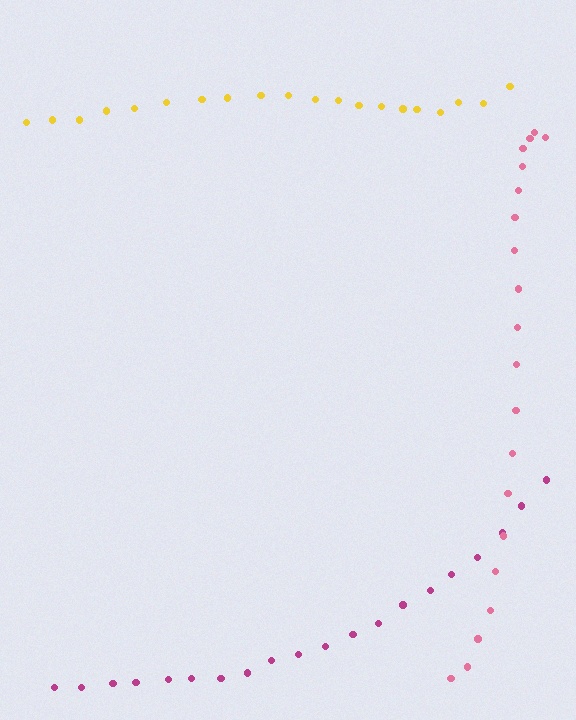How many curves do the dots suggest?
There are 3 distinct paths.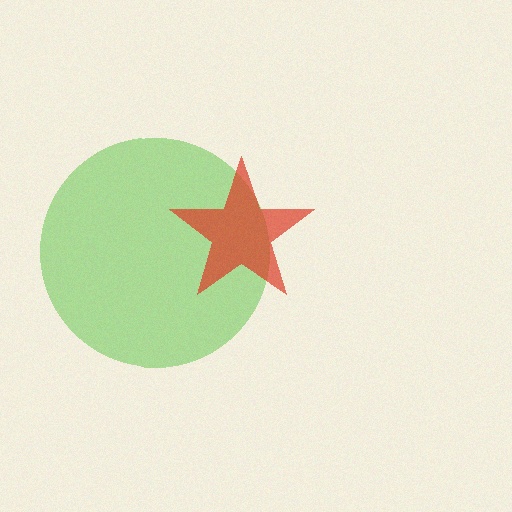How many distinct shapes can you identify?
There are 2 distinct shapes: a lime circle, a red star.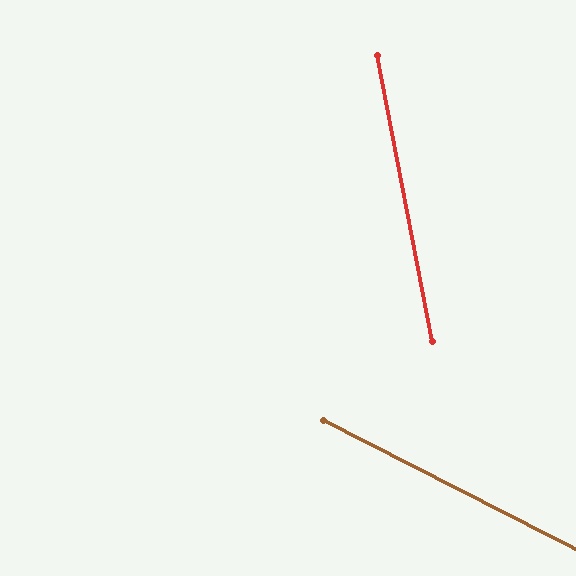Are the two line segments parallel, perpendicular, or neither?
Neither parallel nor perpendicular — they differ by about 52°.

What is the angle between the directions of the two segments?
Approximately 52 degrees.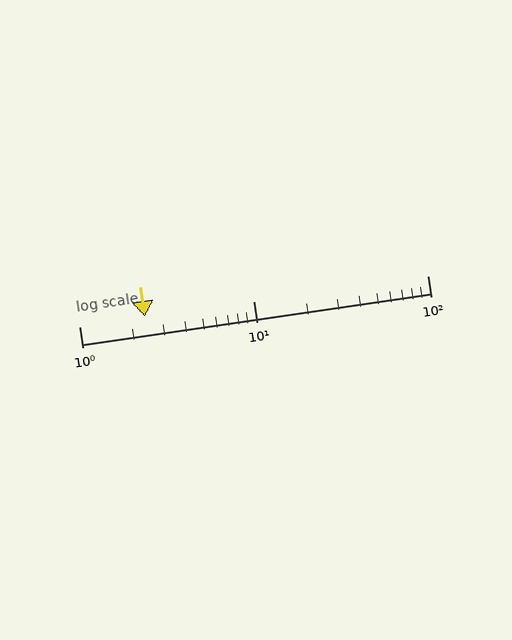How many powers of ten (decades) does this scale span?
The scale spans 2 decades, from 1 to 100.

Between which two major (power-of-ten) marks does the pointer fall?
The pointer is between 1 and 10.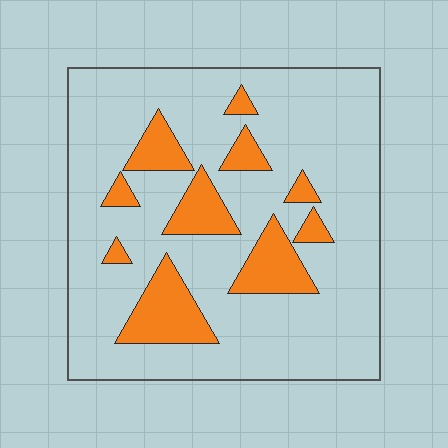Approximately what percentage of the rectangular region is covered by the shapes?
Approximately 20%.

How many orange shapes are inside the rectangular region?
10.